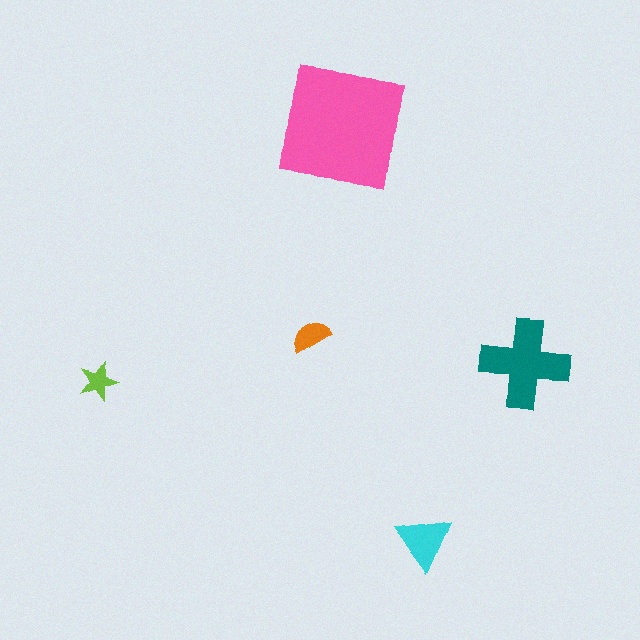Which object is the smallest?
The lime star.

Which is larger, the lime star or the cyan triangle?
The cyan triangle.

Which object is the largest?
The pink square.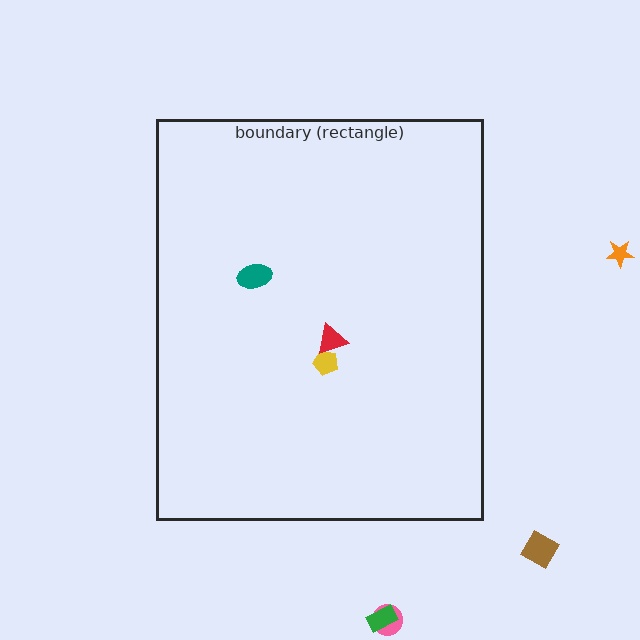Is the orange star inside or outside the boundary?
Outside.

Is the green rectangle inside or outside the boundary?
Outside.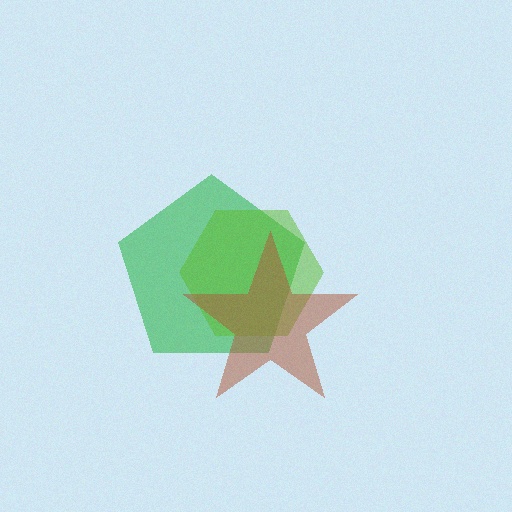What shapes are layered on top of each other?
The layered shapes are: a green pentagon, a lime hexagon, a brown star.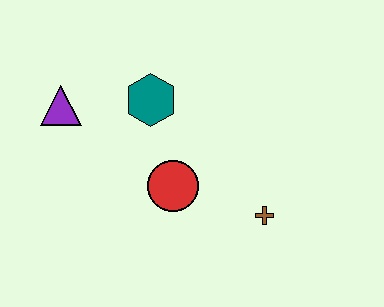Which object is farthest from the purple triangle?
The brown cross is farthest from the purple triangle.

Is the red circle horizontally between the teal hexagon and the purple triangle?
No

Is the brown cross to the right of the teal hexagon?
Yes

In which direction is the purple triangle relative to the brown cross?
The purple triangle is to the left of the brown cross.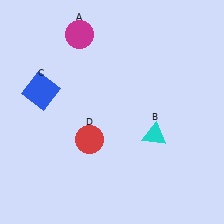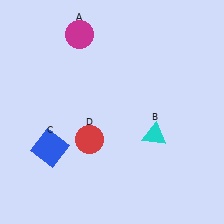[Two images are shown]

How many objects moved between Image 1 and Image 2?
1 object moved between the two images.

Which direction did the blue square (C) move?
The blue square (C) moved down.